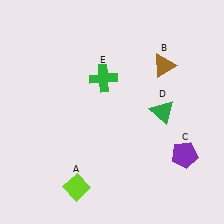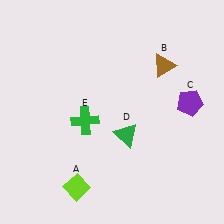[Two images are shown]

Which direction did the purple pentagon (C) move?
The purple pentagon (C) moved up.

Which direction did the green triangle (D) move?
The green triangle (D) moved left.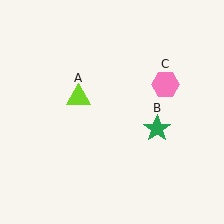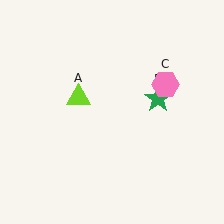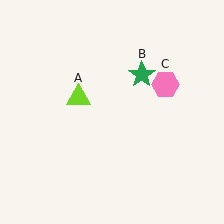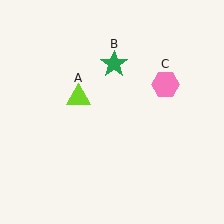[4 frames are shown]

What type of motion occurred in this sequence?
The green star (object B) rotated counterclockwise around the center of the scene.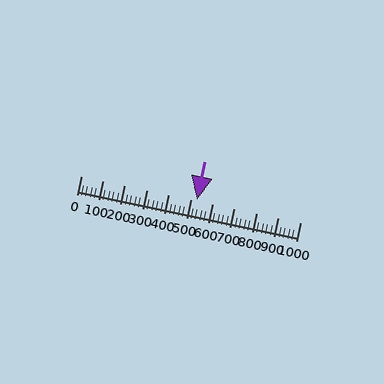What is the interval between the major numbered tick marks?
The major tick marks are spaced 100 units apart.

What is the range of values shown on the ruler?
The ruler shows values from 0 to 1000.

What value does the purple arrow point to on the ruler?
The purple arrow points to approximately 530.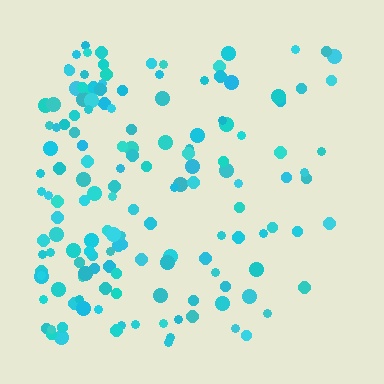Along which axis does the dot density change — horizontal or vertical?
Horizontal.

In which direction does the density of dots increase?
From right to left, with the left side densest.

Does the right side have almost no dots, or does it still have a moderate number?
Still a moderate number, just noticeably fewer than the left.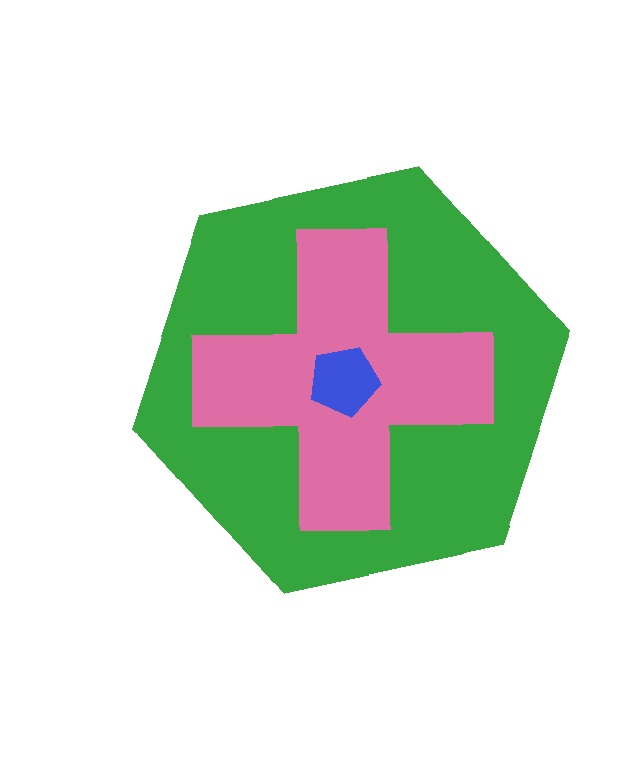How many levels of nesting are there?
3.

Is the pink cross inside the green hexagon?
Yes.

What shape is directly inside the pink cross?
The blue pentagon.